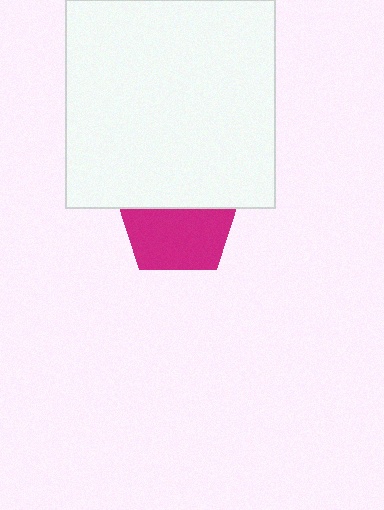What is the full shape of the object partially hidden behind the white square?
The partially hidden object is a magenta pentagon.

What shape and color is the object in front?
The object in front is a white square.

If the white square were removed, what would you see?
You would see the complete magenta pentagon.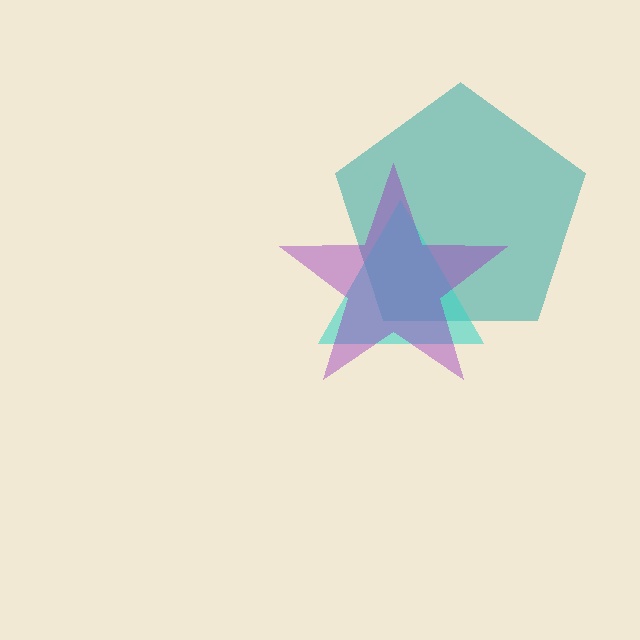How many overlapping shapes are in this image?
There are 3 overlapping shapes in the image.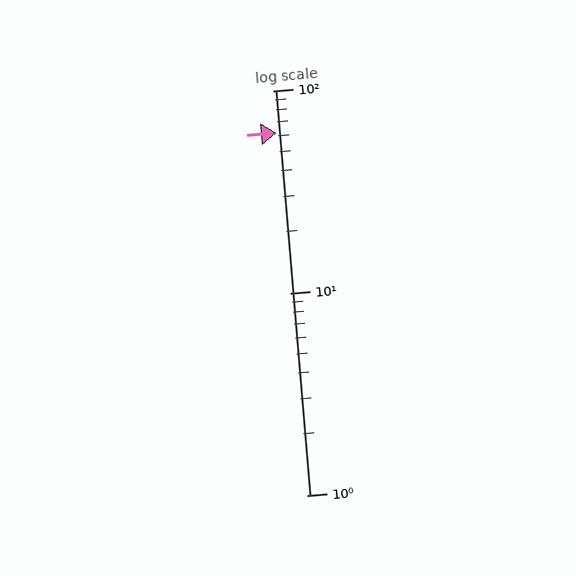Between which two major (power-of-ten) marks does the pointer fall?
The pointer is between 10 and 100.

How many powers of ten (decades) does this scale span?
The scale spans 2 decades, from 1 to 100.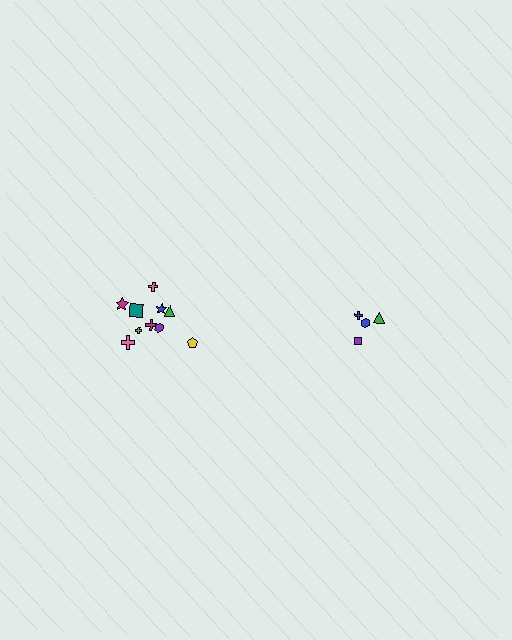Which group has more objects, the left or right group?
The left group.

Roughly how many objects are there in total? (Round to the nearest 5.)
Roughly 15 objects in total.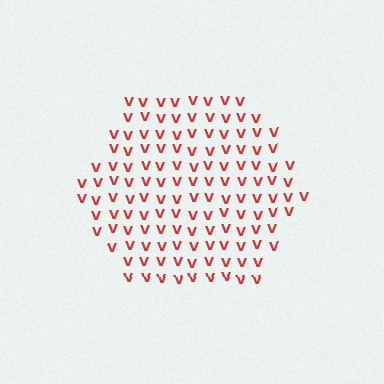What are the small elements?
The small elements are letter V's.